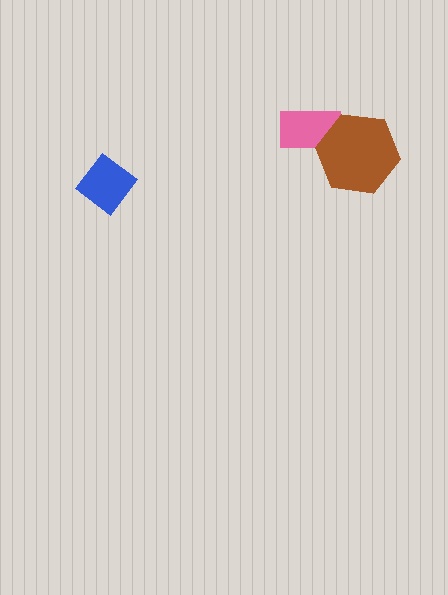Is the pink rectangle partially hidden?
Yes, it is partially covered by another shape.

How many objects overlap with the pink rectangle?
1 object overlaps with the pink rectangle.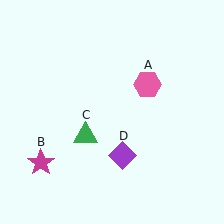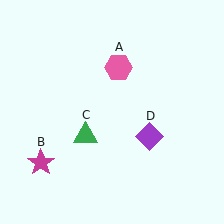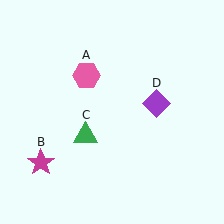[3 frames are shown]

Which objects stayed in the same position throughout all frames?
Magenta star (object B) and green triangle (object C) remained stationary.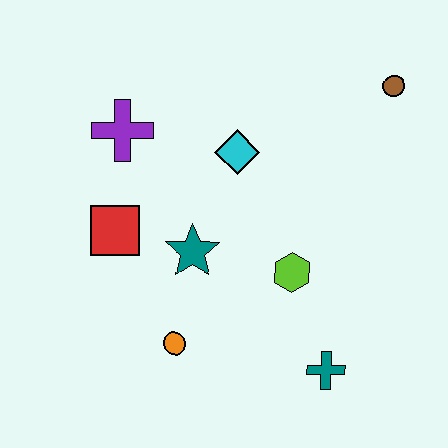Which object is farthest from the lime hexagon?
The purple cross is farthest from the lime hexagon.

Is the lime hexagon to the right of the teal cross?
No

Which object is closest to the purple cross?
The red square is closest to the purple cross.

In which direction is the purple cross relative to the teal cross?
The purple cross is above the teal cross.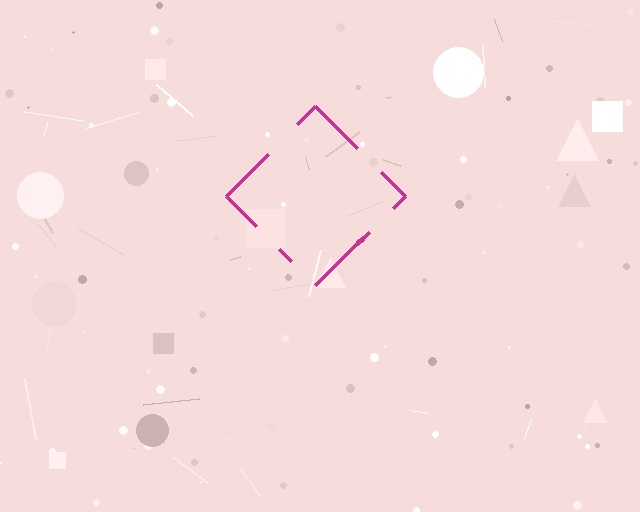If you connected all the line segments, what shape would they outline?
They would outline a diamond.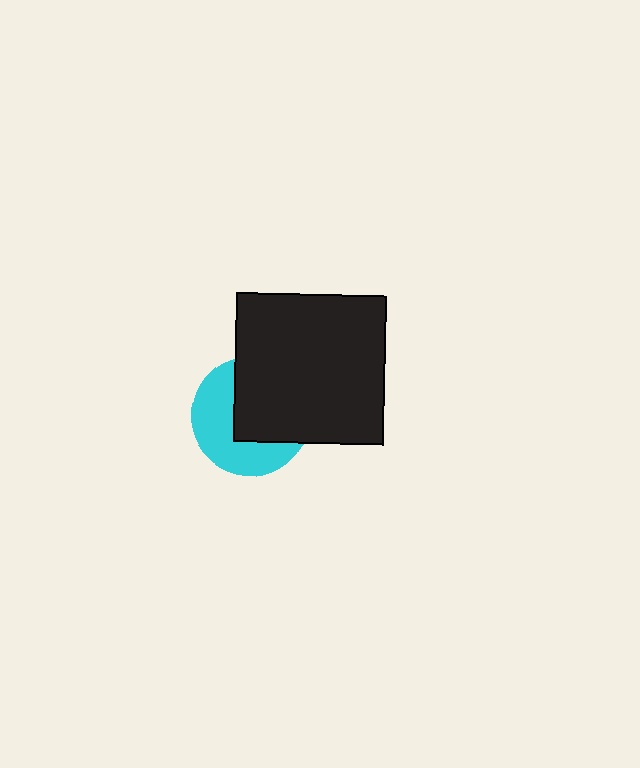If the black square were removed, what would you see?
You would see the complete cyan circle.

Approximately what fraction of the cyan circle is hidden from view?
Roughly 52% of the cyan circle is hidden behind the black square.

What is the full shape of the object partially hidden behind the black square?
The partially hidden object is a cyan circle.